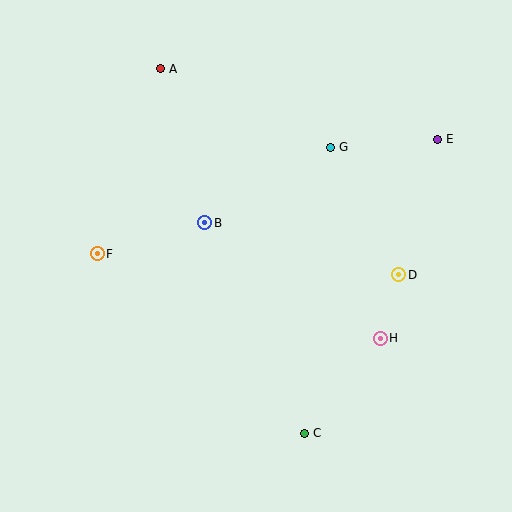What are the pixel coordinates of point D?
Point D is at (399, 275).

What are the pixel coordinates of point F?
Point F is at (97, 254).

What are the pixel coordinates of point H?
Point H is at (380, 338).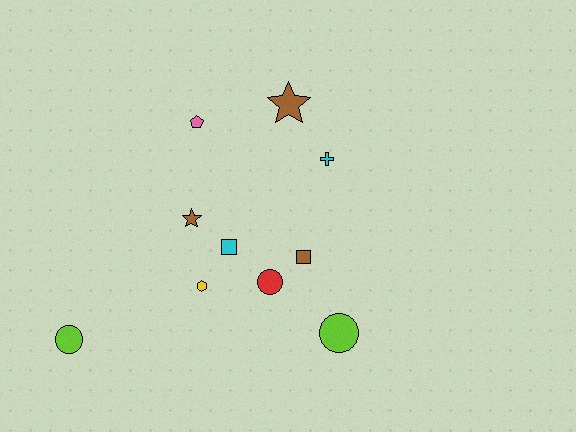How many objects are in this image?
There are 10 objects.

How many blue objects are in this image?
There are no blue objects.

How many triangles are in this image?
There are no triangles.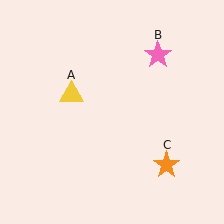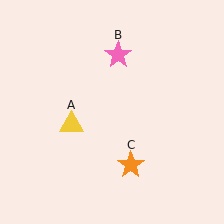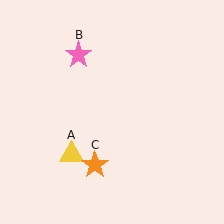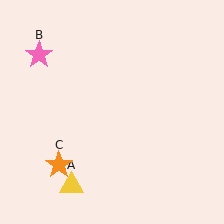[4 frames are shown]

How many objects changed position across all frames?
3 objects changed position: yellow triangle (object A), pink star (object B), orange star (object C).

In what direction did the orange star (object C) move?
The orange star (object C) moved left.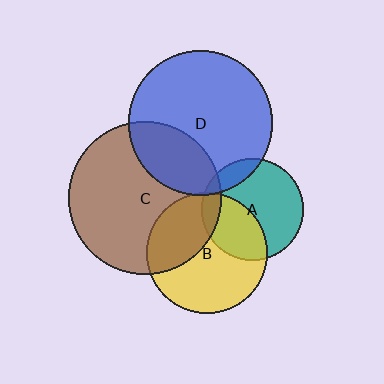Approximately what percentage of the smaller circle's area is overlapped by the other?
Approximately 5%.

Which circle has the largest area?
Circle C (brown).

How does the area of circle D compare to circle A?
Approximately 2.0 times.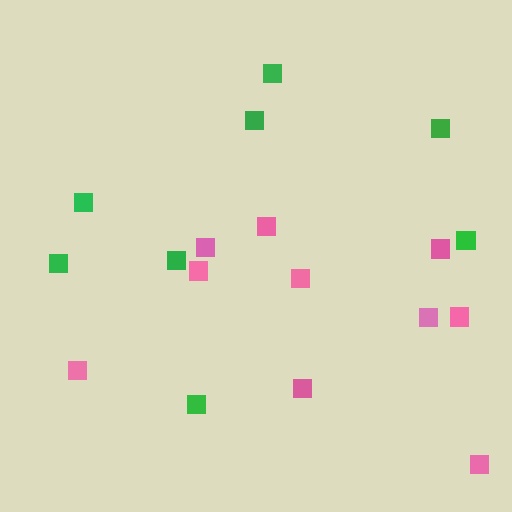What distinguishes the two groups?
There are 2 groups: one group of green squares (8) and one group of pink squares (10).